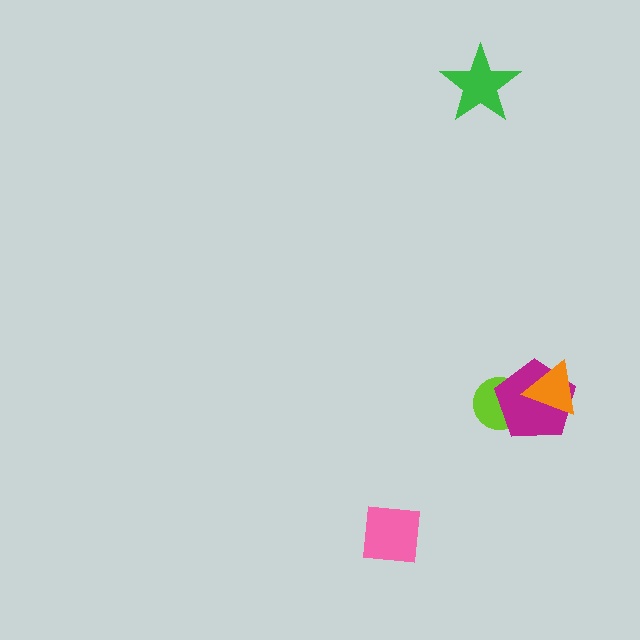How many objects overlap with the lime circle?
1 object overlaps with the lime circle.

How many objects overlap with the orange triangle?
1 object overlaps with the orange triangle.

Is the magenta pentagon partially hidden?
Yes, it is partially covered by another shape.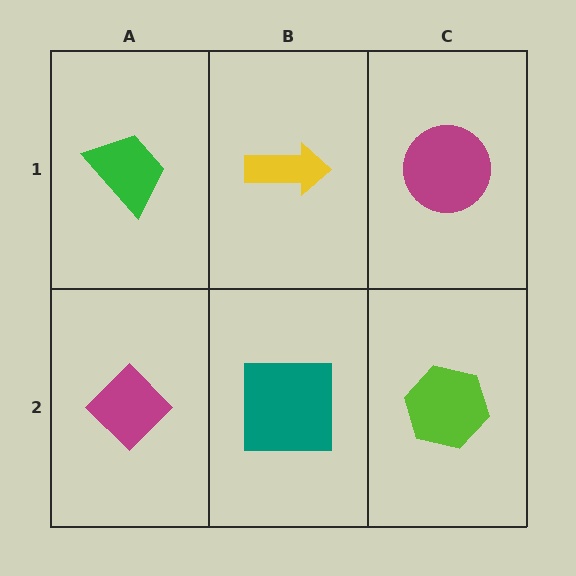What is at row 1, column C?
A magenta circle.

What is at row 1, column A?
A green trapezoid.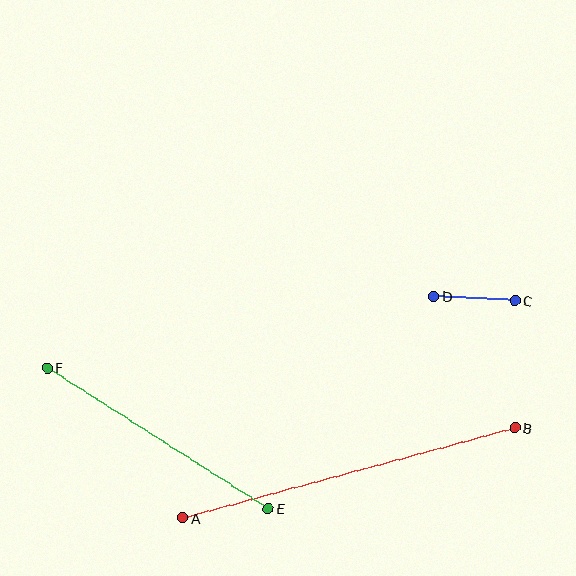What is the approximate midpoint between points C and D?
The midpoint is at approximately (474, 298) pixels.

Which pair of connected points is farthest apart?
Points A and B are farthest apart.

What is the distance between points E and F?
The distance is approximately 262 pixels.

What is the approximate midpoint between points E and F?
The midpoint is at approximately (158, 438) pixels.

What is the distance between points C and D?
The distance is approximately 82 pixels.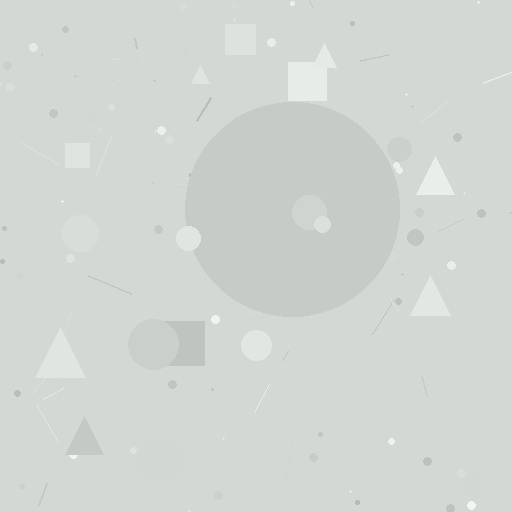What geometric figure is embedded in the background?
A circle is embedded in the background.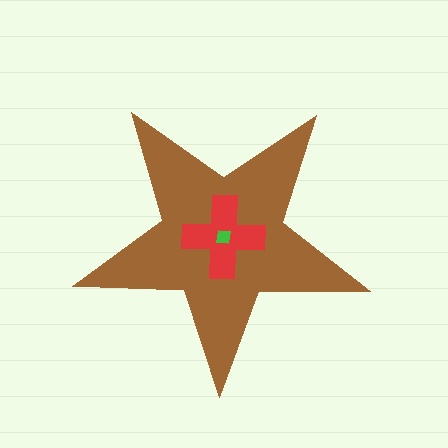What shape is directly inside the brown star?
The red cross.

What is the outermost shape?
The brown star.